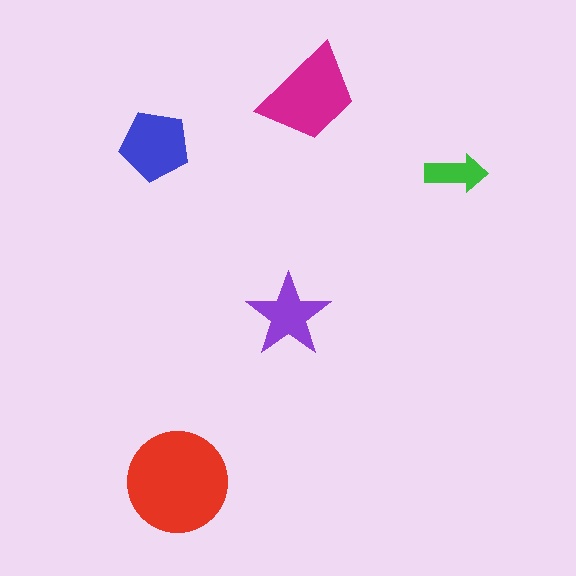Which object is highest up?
The magenta trapezoid is topmost.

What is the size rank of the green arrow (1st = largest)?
5th.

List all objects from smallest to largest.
The green arrow, the purple star, the blue pentagon, the magenta trapezoid, the red circle.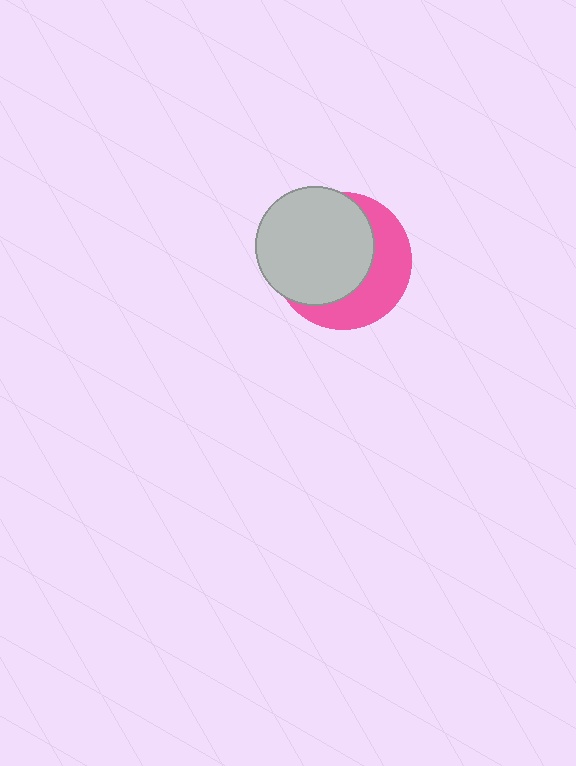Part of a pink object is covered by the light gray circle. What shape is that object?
It is a circle.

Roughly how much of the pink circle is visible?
A small part of it is visible (roughly 40%).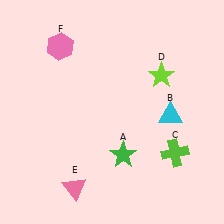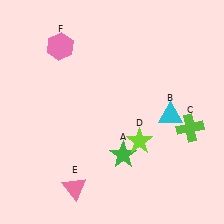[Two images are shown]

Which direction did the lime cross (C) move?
The lime cross (C) moved up.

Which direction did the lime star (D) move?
The lime star (D) moved down.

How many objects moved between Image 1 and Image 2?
2 objects moved between the two images.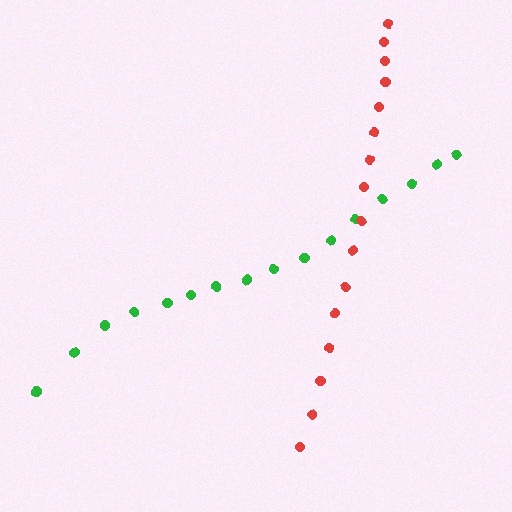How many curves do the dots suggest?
There are 2 distinct paths.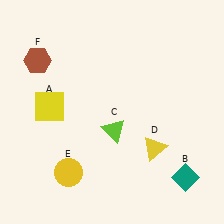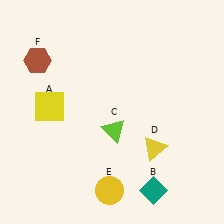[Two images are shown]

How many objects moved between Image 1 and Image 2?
2 objects moved between the two images.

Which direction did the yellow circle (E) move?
The yellow circle (E) moved right.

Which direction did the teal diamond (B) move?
The teal diamond (B) moved left.